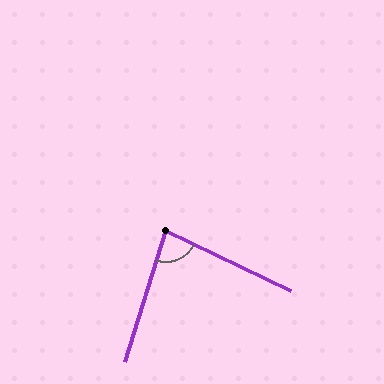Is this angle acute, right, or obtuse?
It is acute.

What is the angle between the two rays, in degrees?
Approximately 82 degrees.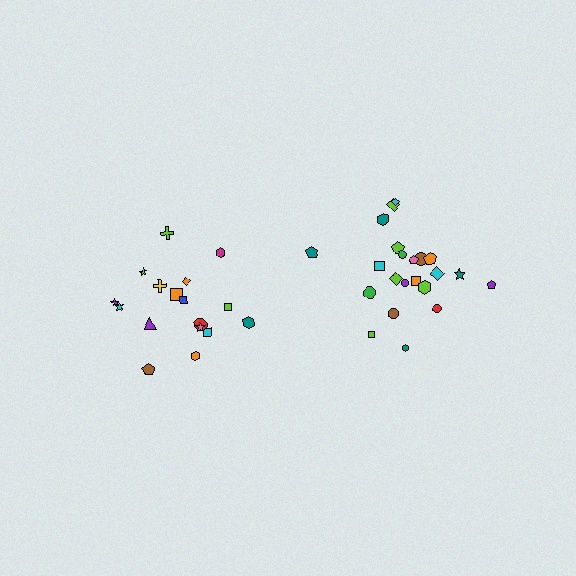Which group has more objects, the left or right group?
The right group.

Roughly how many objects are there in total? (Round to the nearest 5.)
Roughly 40 objects in total.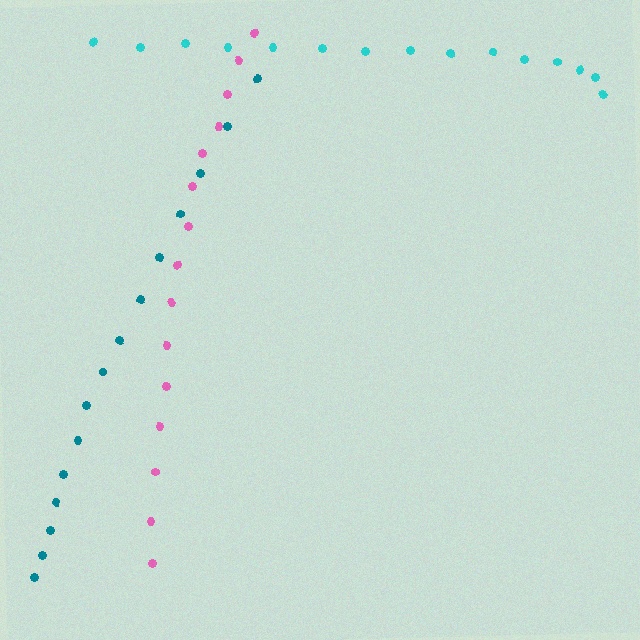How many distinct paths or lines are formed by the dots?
There are 3 distinct paths.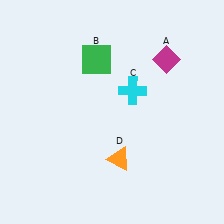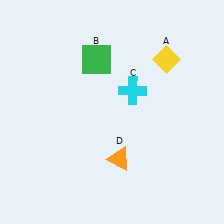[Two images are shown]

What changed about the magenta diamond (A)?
In Image 1, A is magenta. In Image 2, it changed to yellow.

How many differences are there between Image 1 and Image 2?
There is 1 difference between the two images.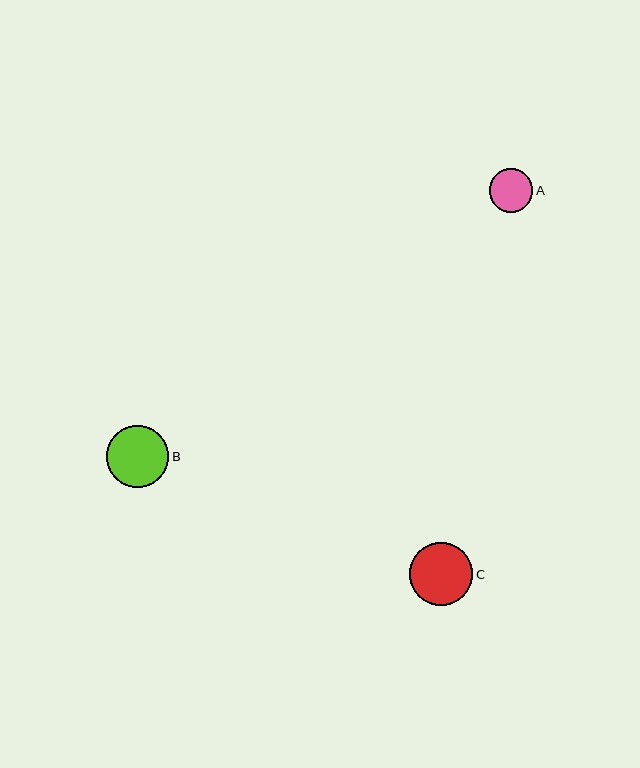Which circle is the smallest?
Circle A is the smallest with a size of approximately 44 pixels.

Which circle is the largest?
Circle C is the largest with a size of approximately 63 pixels.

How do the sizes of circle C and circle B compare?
Circle C and circle B are approximately the same size.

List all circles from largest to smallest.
From largest to smallest: C, B, A.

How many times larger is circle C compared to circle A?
Circle C is approximately 1.4 times the size of circle A.